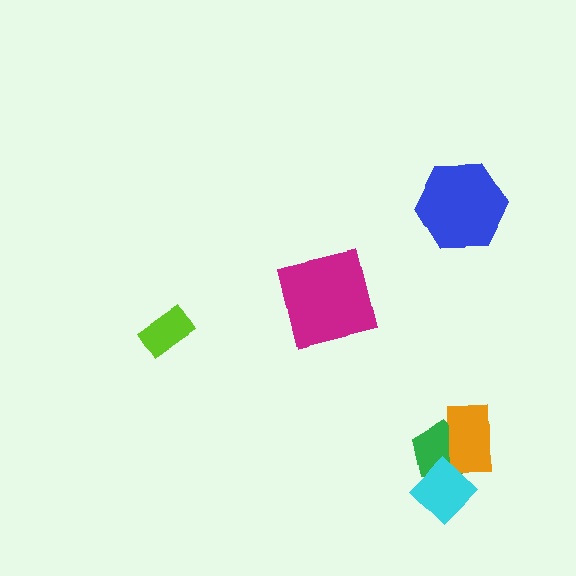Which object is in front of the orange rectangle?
The cyan diamond is in front of the orange rectangle.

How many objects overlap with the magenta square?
0 objects overlap with the magenta square.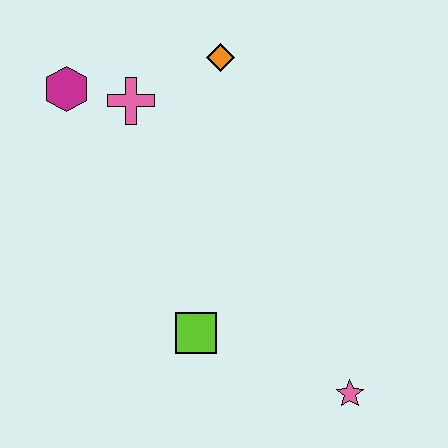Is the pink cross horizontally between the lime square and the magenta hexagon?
Yes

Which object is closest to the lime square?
The pink star is closest to the lime square.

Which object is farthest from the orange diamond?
The pink star is farthest from the orange diamond.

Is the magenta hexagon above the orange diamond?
No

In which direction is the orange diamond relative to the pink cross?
The orange diamond is to the right of the pink cross.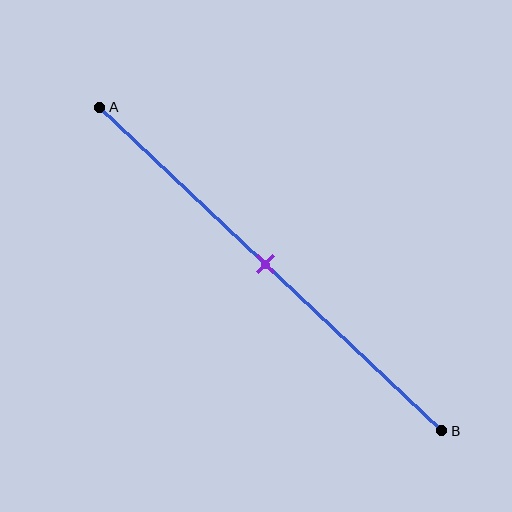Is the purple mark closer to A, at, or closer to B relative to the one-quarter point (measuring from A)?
The purple mark is closer to point B than the one-quarter point of segment AB.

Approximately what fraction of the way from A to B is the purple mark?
The purple mark is approximately 50% of the way from A to B.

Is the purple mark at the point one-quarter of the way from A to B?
No, the mark is at about 50% from A, not at the 25% one-quarter point.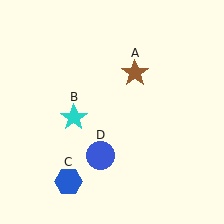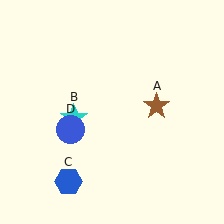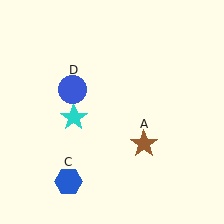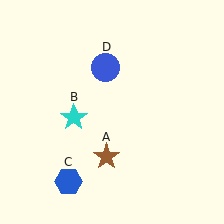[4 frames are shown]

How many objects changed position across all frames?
2 objects changed position: brown star (object A), blue circle (object D).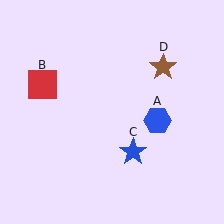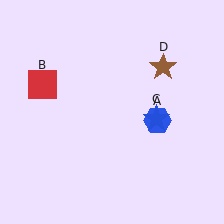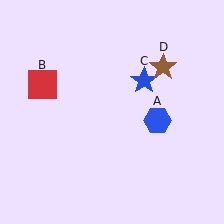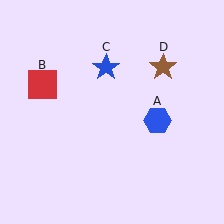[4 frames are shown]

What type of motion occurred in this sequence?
The blue star (object C) rotated counterclockwise around the center of the scene.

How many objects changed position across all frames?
1 object changed position: blue star (object C).